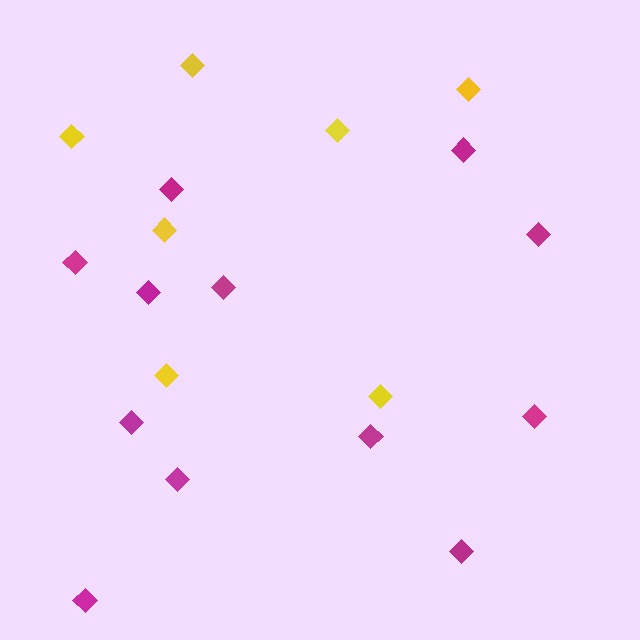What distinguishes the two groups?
There are 2 groups: one group of magenta diamonds (12) and one group of yellow diamonds (7).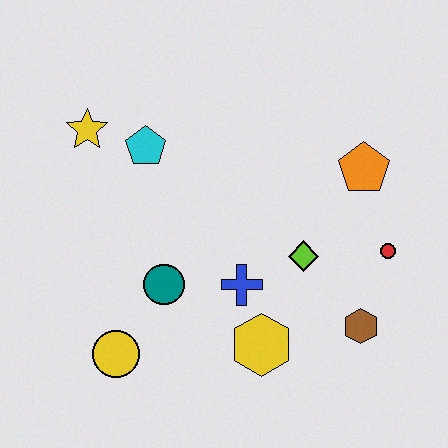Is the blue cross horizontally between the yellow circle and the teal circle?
No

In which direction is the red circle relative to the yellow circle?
The red circle is to the right of the yellow circle.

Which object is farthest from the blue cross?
The yellow star is farthest from the blue cross.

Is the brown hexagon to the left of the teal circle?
No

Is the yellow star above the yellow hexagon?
Yes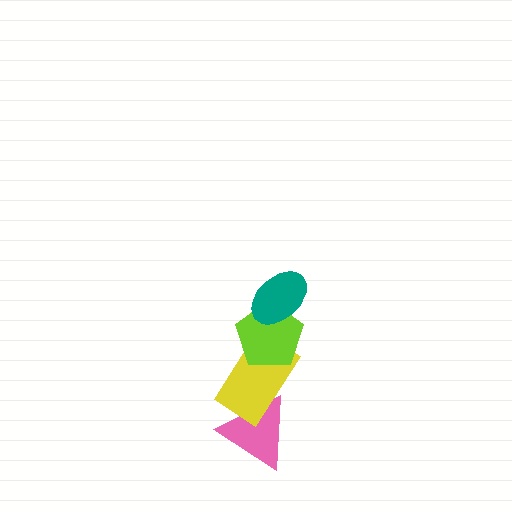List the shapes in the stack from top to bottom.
From top to bottom: the teal ellipse, the lime pentagon, the yellow rectangle, the pink triangle.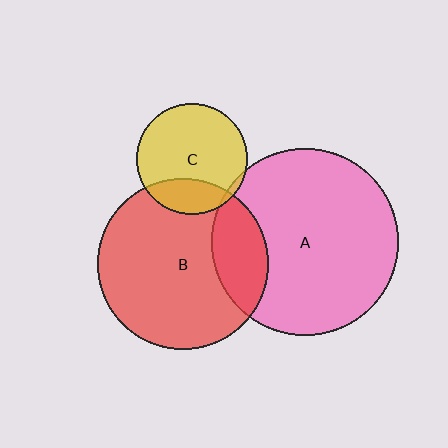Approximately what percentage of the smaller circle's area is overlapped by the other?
Approximately 25%.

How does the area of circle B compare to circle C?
Approximately 2.4 times.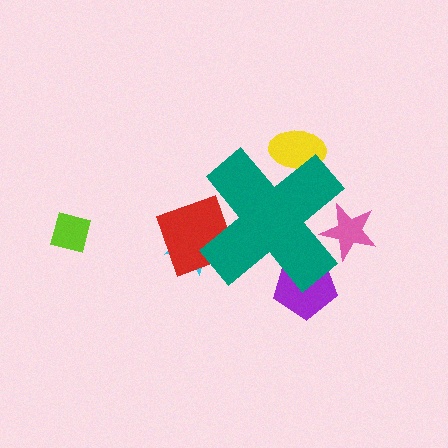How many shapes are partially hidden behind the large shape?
5 shapes are partially hidden.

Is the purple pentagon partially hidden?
Yes, the purple pentagon is partially hidden behind the teal cross.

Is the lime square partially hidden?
No, the lime square is fully visible.